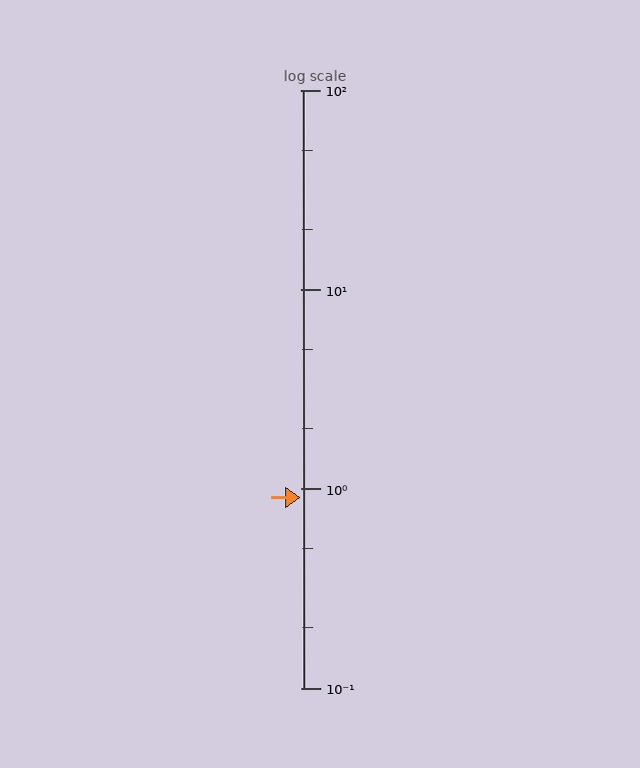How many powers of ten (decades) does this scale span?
The scale spans 3 decades, from 0.1 to 100.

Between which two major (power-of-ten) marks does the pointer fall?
The pointer is between 0.1 and 1.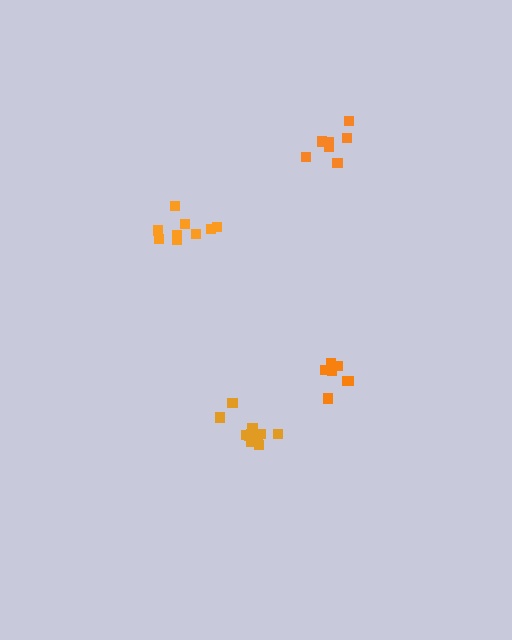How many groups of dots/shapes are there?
There are 4 groups.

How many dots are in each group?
Group 1: 7 dots, Group 2: 7 dots, Group 3: 11 dots, Group 4: 9 dots (34 total).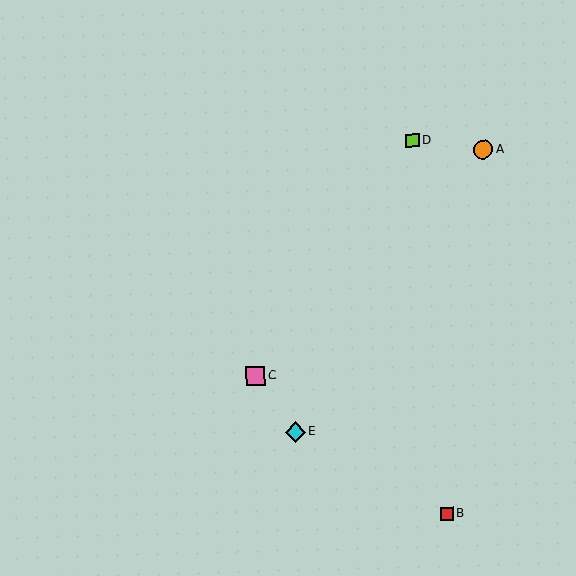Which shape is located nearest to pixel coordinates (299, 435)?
The cyan diamond (labeled E) at (295, 432) is nearest to that location.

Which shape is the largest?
The cyan diamond (labeled E) is the largest.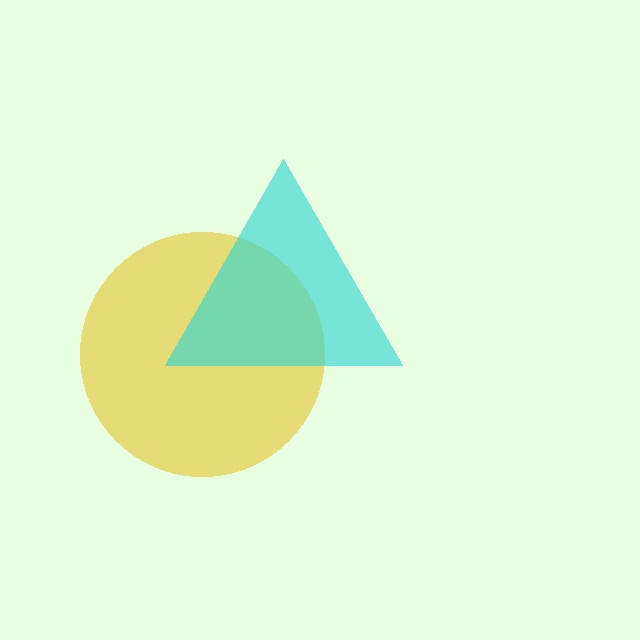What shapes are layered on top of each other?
The layered shapes are: a yellow circle, a cyan triangle.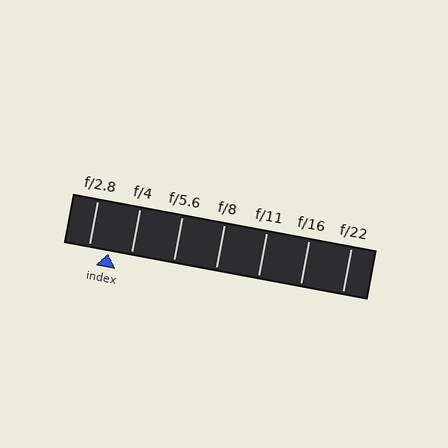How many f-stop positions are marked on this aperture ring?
There are 7 f-stop positions marked.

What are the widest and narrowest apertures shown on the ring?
The widest aperture shown is f/2.8 and the narrowest is f/22.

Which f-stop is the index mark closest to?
The index mark is closest to f/2.8.